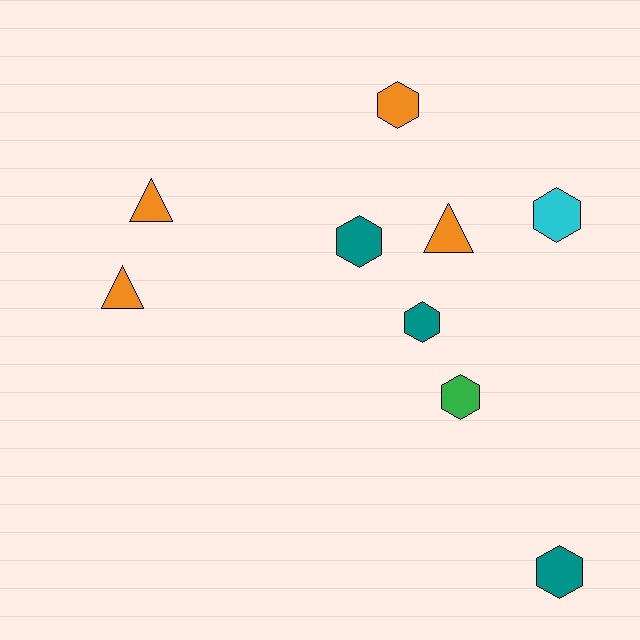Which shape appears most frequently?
Hexagon, with 6 objects.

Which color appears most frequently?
Orange, with 4 objects.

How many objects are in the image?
There are 9 objects.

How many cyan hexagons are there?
There is 1 cyan hexagon.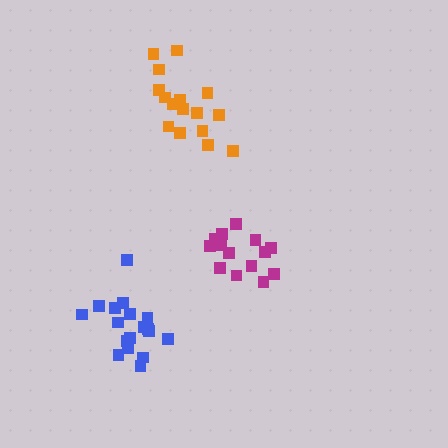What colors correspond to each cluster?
The clusters are colored: orange, magenta, blue.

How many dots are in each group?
Group 1: 16 dots, Group 2: 14 dots, Group 3: 18 dots (48 total).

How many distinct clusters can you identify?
There are 3 distinct clusters.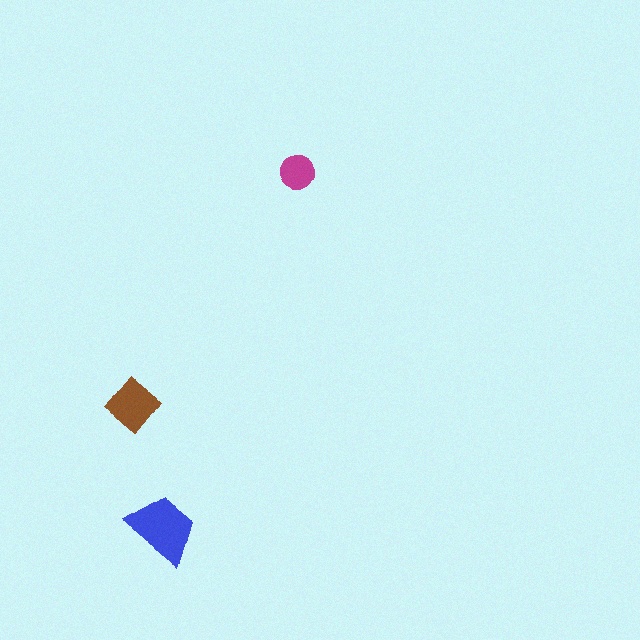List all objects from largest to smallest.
The blue trapezoid, the brown diamond, the magenta circle.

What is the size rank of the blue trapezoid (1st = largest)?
1st.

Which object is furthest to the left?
The brown diamond is leftmost.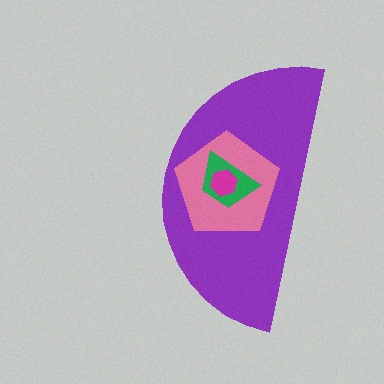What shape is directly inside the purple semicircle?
The pink pentagon.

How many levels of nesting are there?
4.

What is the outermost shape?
The purple semicircle.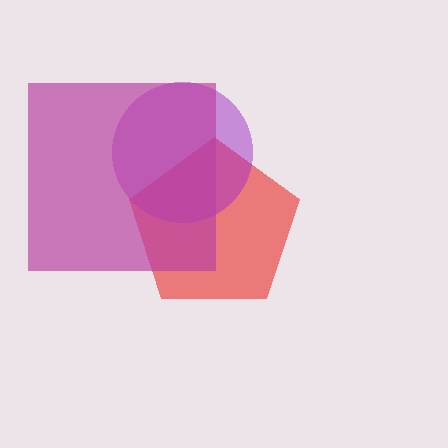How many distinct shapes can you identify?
There are 3 distinct shapes: a red pentagon, a purple circle, a magenta square.